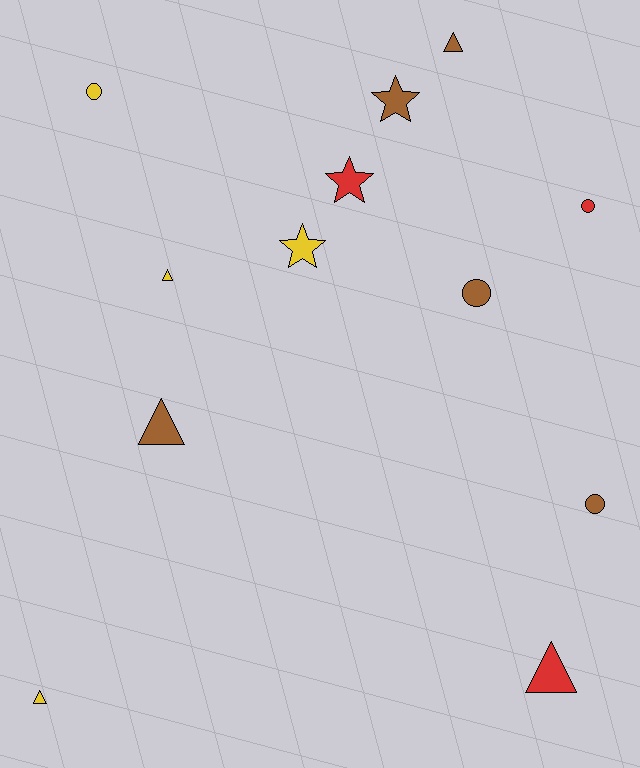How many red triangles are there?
There is 1 red triangle.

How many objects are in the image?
There are 12 objects.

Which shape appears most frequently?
Triangle, with 5 objects.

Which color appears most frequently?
Brown, with 5 objects.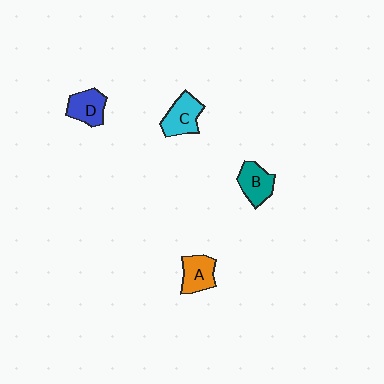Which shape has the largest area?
Shape C (cyan).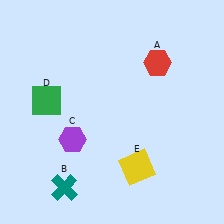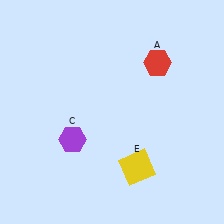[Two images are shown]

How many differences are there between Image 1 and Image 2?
There are 2 differences between the two images.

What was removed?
The green square (D), the teal cross (B) were removed in Image 2.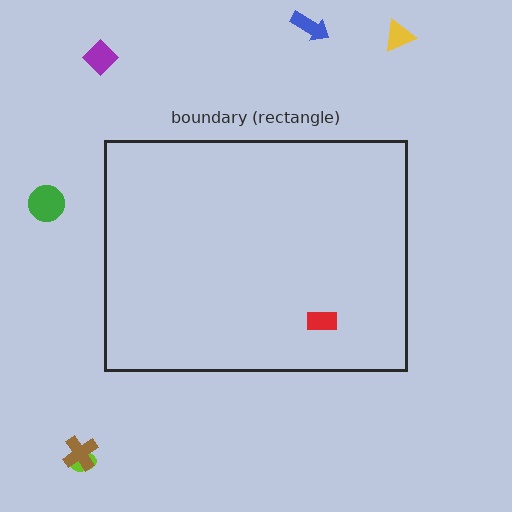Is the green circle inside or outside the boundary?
Outside.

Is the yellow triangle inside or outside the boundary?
Outside.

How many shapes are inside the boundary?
1 inside, 6 outside.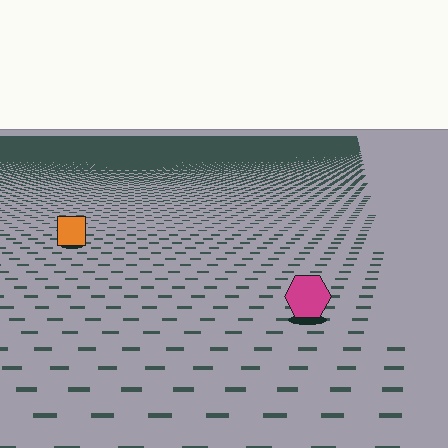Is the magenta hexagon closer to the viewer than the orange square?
Yes. The magenta hexagon is closer — you can tell from the texture gradient: the ground texture is coarser near it.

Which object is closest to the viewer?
The magenta hexagon is closest. The texture marks near it are larger and more spread out.